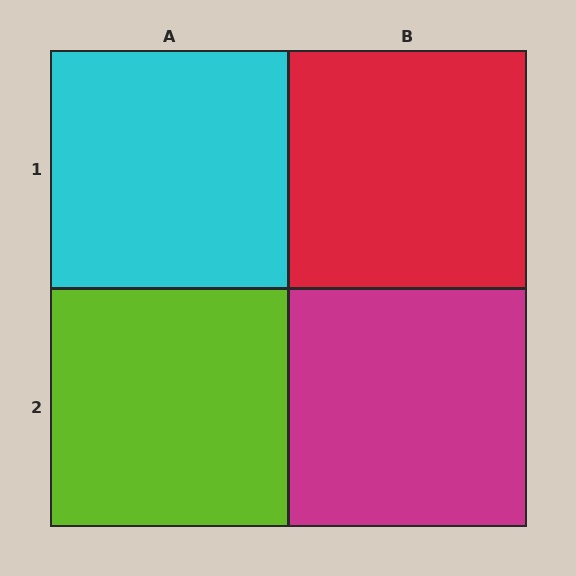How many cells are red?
1 cell is red.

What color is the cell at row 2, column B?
Magenta.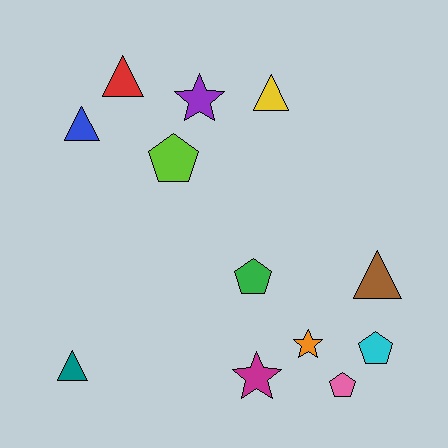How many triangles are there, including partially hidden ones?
There are 5 triangles.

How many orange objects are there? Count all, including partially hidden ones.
There is 1 orange object.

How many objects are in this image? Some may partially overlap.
There are 12 objects.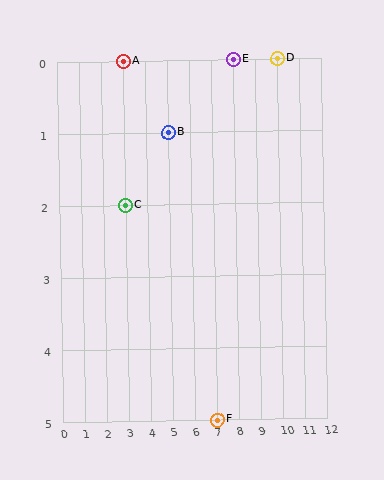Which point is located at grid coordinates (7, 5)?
Point F is at (7, 5).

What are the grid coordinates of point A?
Point A is at grid coordinates (3, 0).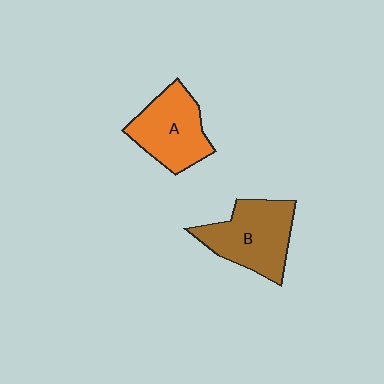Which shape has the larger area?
Shape B (brown).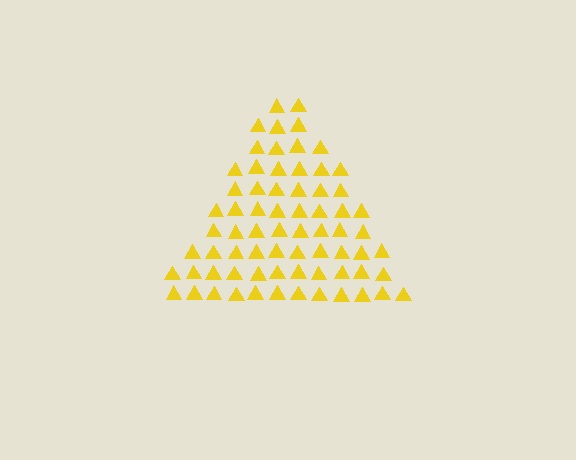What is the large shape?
The large shape is a triangle.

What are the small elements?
The small elements are triangles.